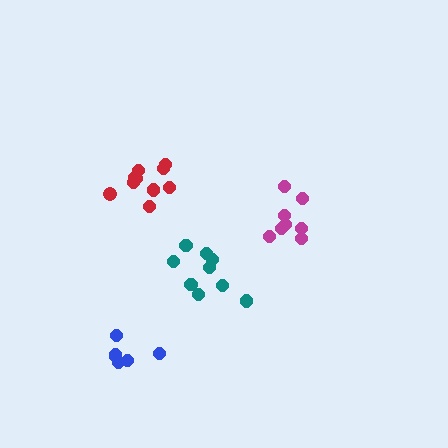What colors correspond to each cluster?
The clusters are colored: teal, magenta, red, blue.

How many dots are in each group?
Group 1: 9 dots, Group 2: 8 dots, Group 3: 10 dots, Group 4: 6 dots (33 total).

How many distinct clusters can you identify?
There are 4 distinct clusters.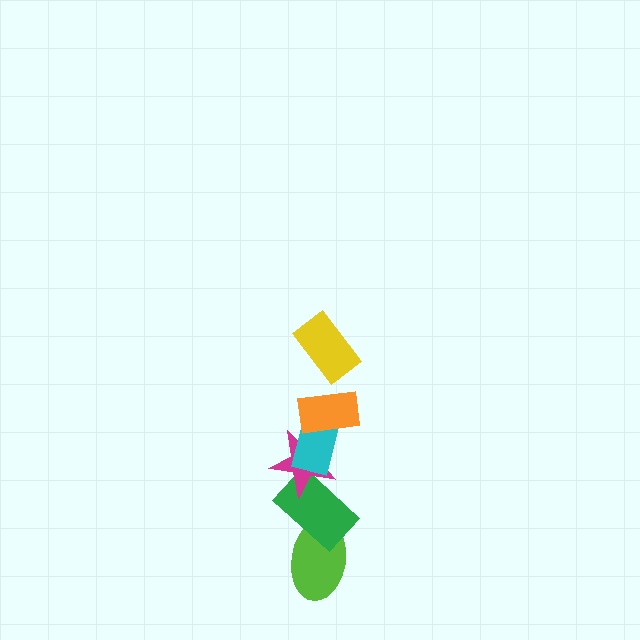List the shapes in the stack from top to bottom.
From top to bottom: the yellow rectangle, the orange rectangle, the cyan rectangle, the magenta star, the green rectangle, the lime ellipse.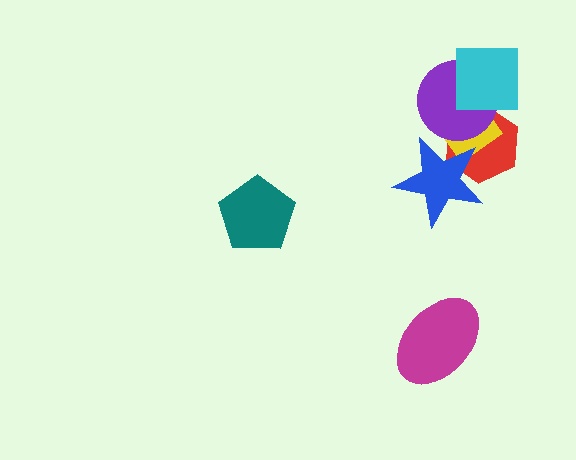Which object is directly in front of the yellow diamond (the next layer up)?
The purple circle is directly in front of the yellow diamond.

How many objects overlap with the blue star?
2 objects overlap with the blue star.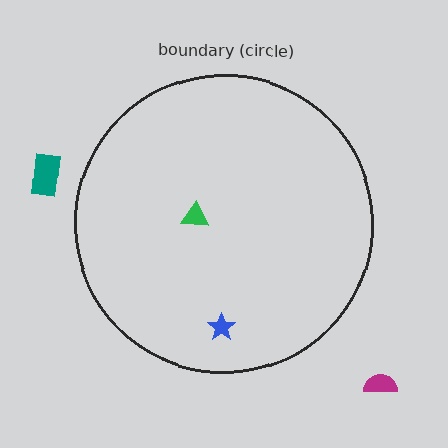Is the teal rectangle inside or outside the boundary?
Outside.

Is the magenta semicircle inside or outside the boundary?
Outside.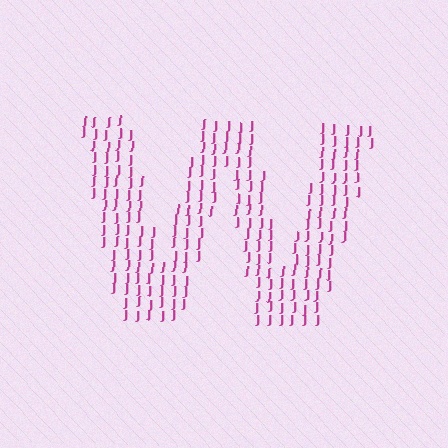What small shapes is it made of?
It is made of small letter J's.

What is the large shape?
The large shape is the letter W.